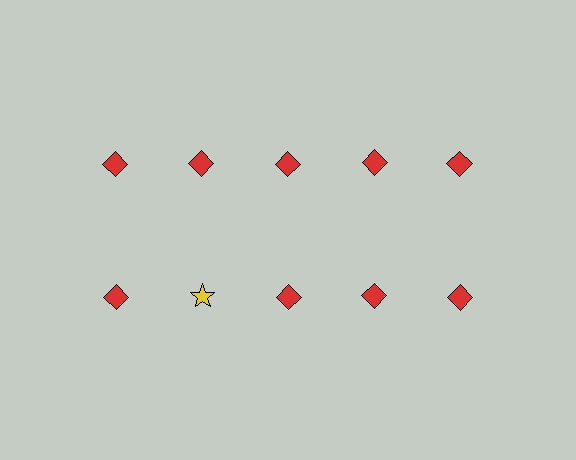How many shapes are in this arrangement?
There are 10 shapes arranged in a grid pattern.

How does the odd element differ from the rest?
It differs in both color (yellow instead of red) and shape (star instead of diamond).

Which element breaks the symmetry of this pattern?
The yellow star in the second row, second from left column breaks the symmetry. All other shapes are red diamonds.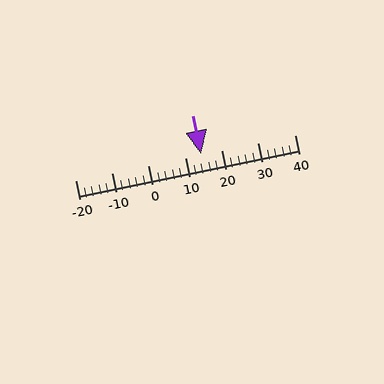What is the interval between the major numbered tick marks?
The major tick marks are spaced 10 units apart.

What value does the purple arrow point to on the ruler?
The purple arrow points to approximately 14.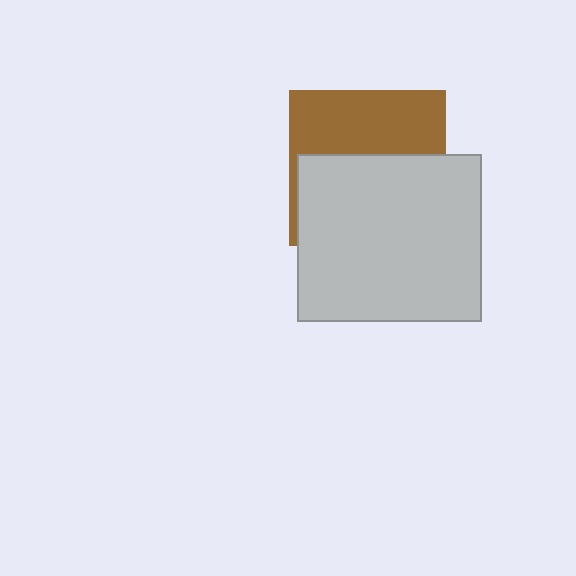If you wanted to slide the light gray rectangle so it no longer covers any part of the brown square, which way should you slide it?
Slide it down — that is the most direct way to separate the two shapes.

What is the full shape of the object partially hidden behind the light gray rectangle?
The partially hidden object is a brown square.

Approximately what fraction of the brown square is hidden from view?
Roughly 56% of the brown square is hidden behind the light gray rectangle.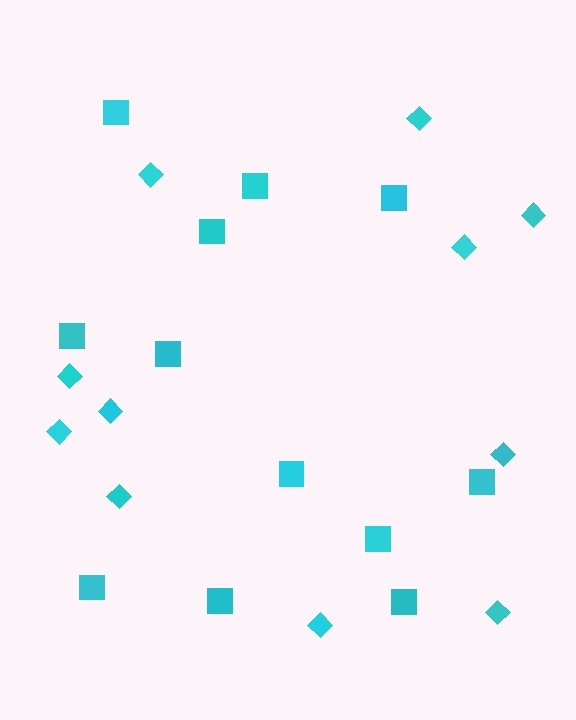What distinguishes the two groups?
There are 2 groups: one group of diamonds (11) and one group of squares (12).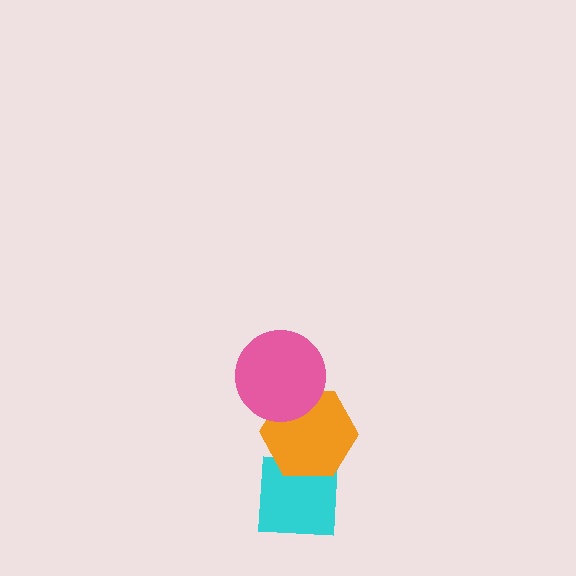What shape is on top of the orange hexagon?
The pink circle is on top of the orange hexagon.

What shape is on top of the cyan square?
The orange hexagon is on top of the cyan square.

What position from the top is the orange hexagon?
The orange hexagon is 2nd from the top.